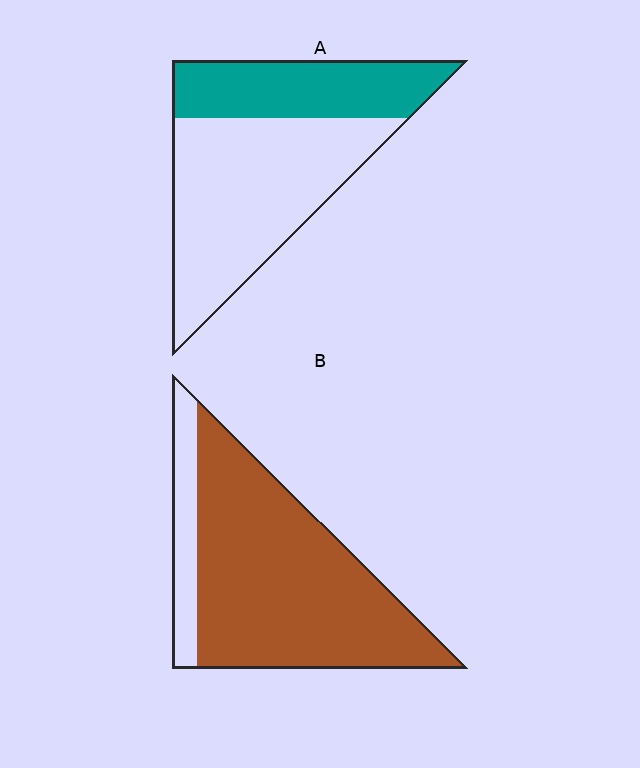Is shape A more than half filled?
No.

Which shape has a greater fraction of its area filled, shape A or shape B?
Shape B.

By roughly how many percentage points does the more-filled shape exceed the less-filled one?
By roughly 50 percentage points (B over A).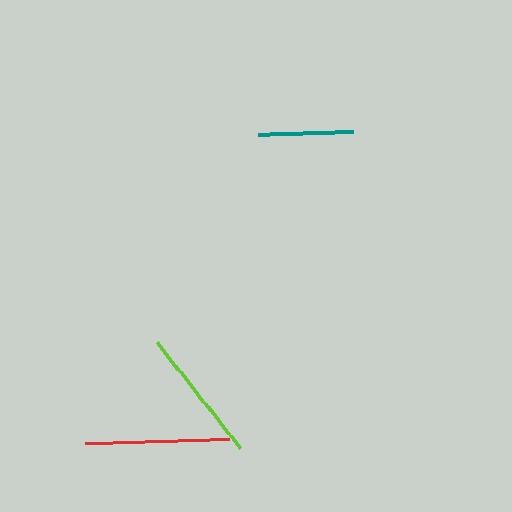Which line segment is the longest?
The red line is the longest at approximately 144 pixels.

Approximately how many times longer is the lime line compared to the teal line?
The lime line is approximately 1.4 times the length of the teal line.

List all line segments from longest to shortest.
From longest to shortest: red, lime, teal.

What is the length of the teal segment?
The teal segment is approximately 95 pixels long.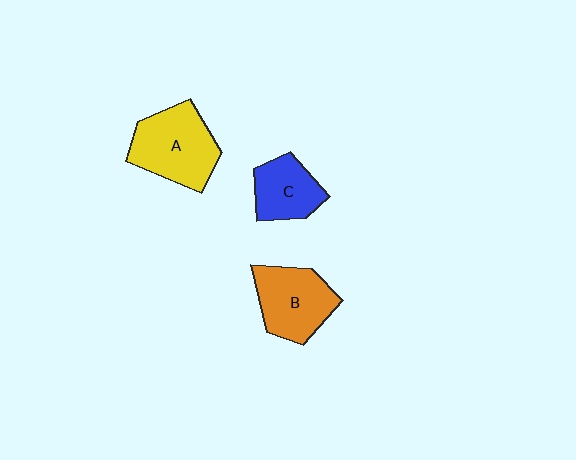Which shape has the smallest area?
Shape C (blue).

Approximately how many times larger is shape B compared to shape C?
Approximately 1.3 times.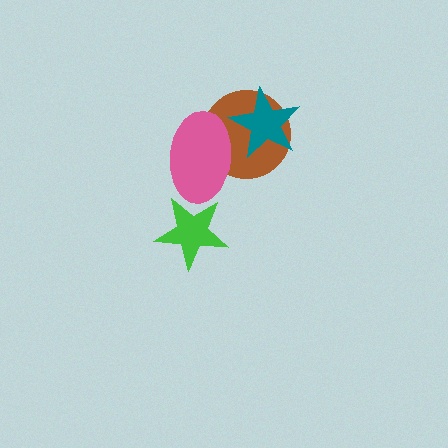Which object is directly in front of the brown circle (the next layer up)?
The teal star is directly in front of the brown circle.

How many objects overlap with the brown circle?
2 objects overlap with the brown circle.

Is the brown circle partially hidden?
Yes, it is partially covered by another shape.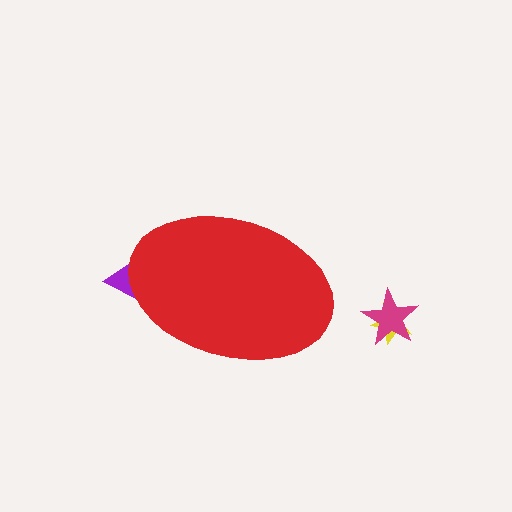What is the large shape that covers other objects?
A red ellipse.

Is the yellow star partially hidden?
No, the yellow star is fully visible.